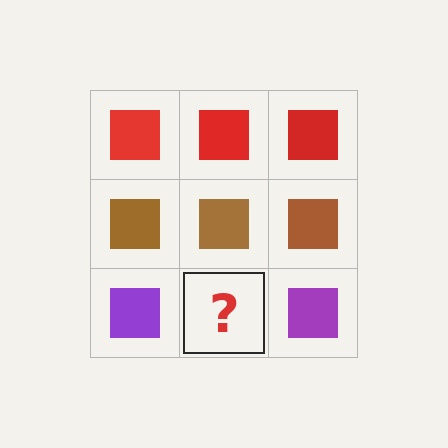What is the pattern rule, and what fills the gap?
The rule is that each row has a consistent color. The gap should be filled with a purple square.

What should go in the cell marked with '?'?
The missing cell should contain a purple square.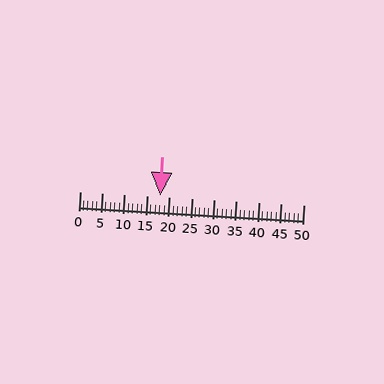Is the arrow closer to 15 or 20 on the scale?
The arrow is closer to 20.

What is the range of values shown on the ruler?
The ruler shows values from 0 to 50.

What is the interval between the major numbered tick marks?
The major tick marks are spaced 5 units apart.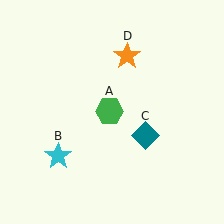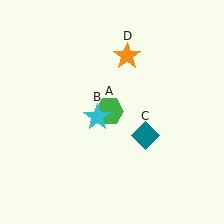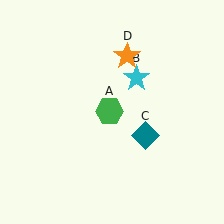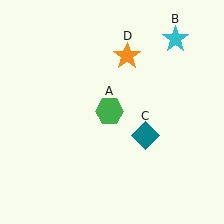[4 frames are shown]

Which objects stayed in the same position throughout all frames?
Green hexagon (object A) and teal diamond (object C) and orange star (object D) remained stationary.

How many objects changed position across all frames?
1 object changed position: cyan star (object B).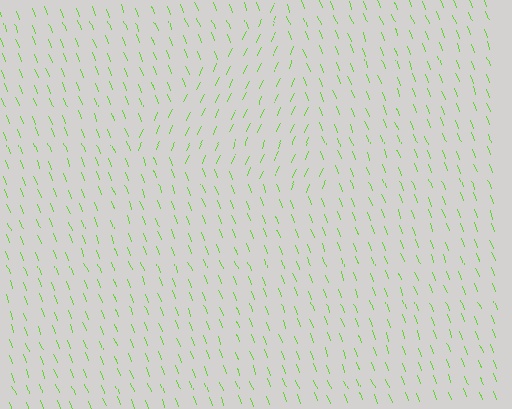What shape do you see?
I see a triangle.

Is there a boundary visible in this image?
Yes, there is a texture boundary formed by a change in line orientation.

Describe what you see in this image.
The image is filled with small lime line segments. A triangle region in the image has lines oriented differently from the surrounding lines, creating a visible texture boundary.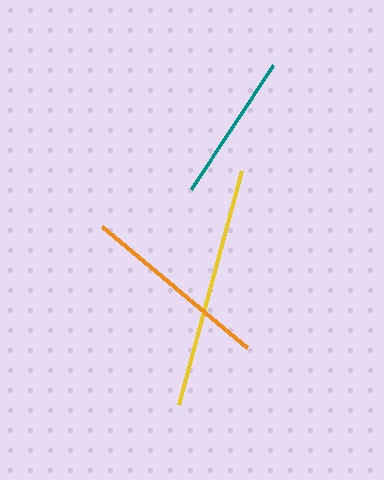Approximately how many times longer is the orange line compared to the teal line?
The orange line is approximately 1.3 times the length of the teal line.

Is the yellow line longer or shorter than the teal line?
The yellow line is longer than the teal line.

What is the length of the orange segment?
The orange segment is approximately 189 pixels long.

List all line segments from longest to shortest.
From longest to shortest: yellow, orange, teal.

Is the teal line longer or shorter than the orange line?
The orange line is longer than the teal line.